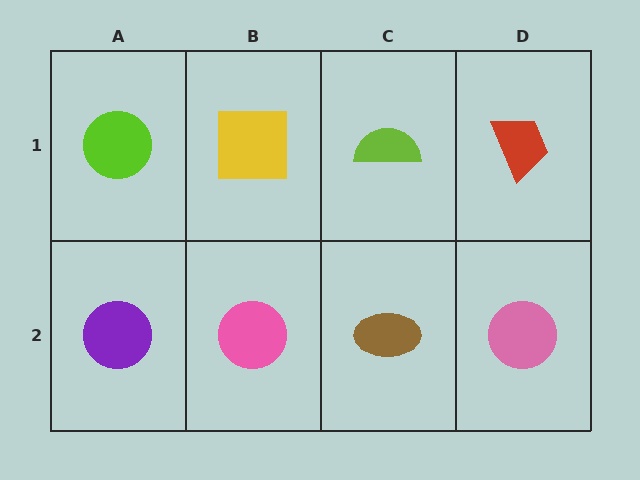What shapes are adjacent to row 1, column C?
A brown ellipse (row 2, column C), a yellow square (row 1, column B), a red trapezoid (row 1, column D).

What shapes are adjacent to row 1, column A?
A purple circle (row 2, column A), a yellow square (row 1, column B).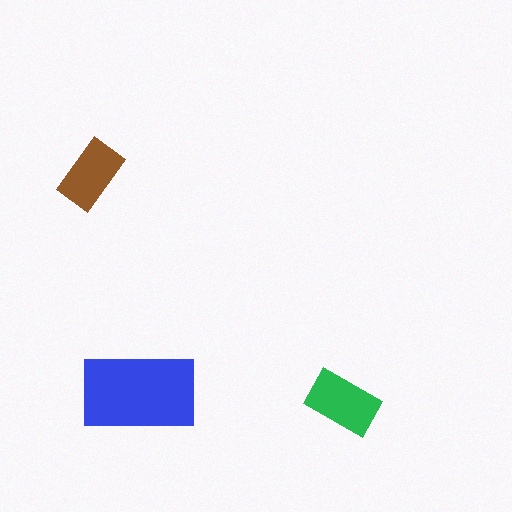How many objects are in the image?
There are 3 objects in the image.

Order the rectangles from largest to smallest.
the blue one, the green one, the brown one.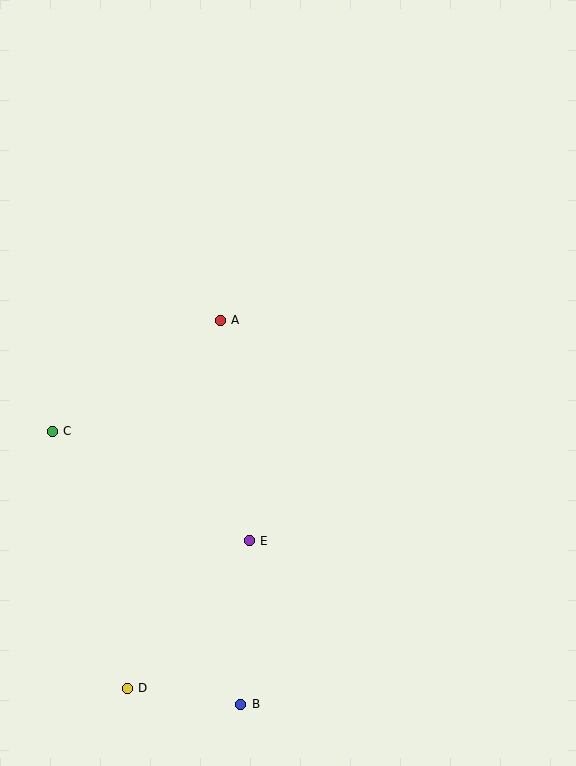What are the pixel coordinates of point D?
Point D is at (127, 688).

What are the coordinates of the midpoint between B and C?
The midpoint between B and C is at (146, 568).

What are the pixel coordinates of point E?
Point E is at (249, 541).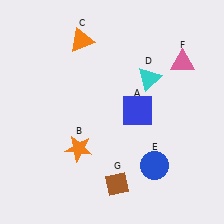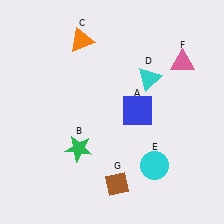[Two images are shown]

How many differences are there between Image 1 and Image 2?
There are 2 differences between the two images.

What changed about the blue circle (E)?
In Image 1, E is blue. In Image 2, it changed to cyan.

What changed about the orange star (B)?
In Image 1, B is orange. In Image 2, it changed to green.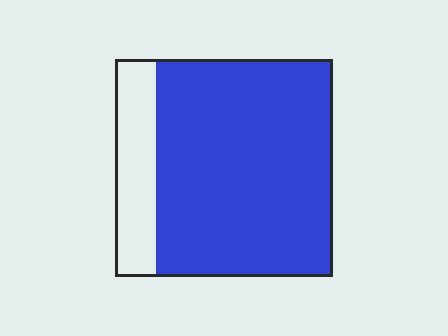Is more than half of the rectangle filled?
Yes.